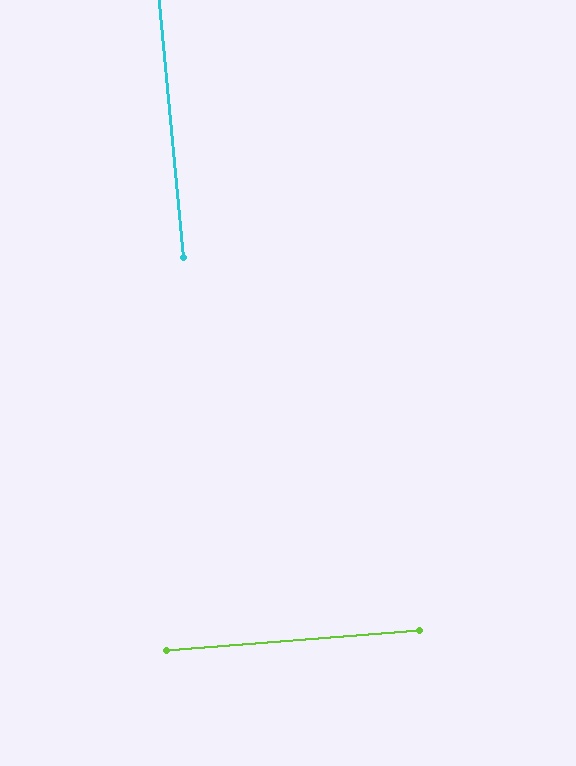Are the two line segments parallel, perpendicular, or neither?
Perpendicular — they meet at approximately 89°.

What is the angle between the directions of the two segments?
Approximately 89 degrees.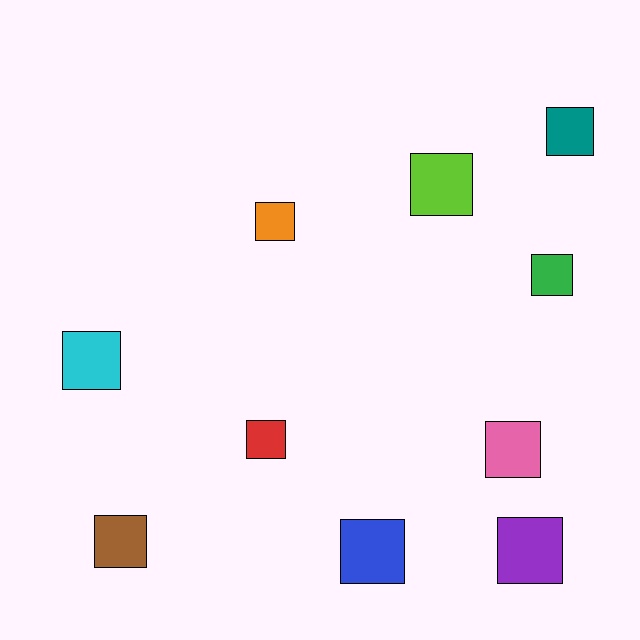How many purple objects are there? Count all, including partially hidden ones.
There is 1 purple object.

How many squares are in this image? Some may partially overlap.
There are 10 squares.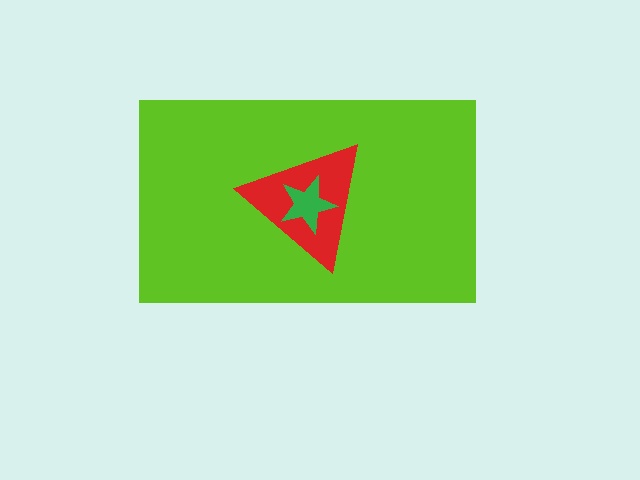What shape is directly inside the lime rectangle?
The red triangle.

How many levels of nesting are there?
3.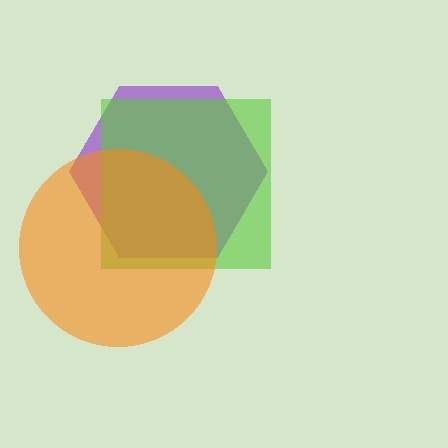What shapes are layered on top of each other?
The layered shapes are: a purple hexagon, a lime square, an orange circle.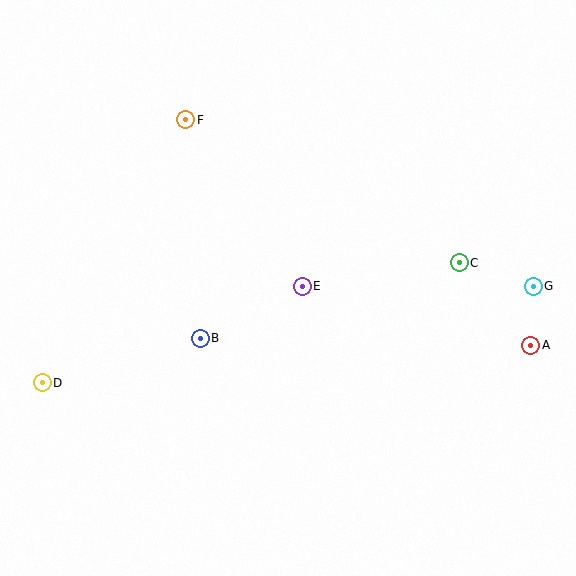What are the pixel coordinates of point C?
Point C is at (459, 263).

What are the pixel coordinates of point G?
Point G is at (533, 286).